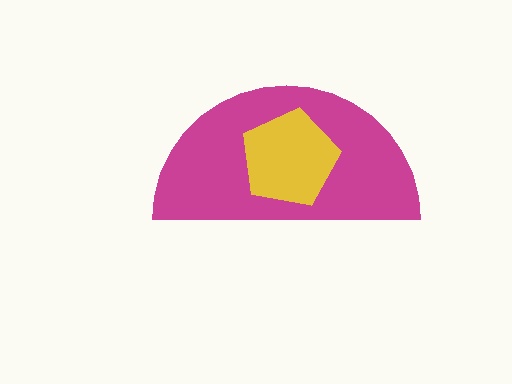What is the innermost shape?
The yellow pentagon.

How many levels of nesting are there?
2.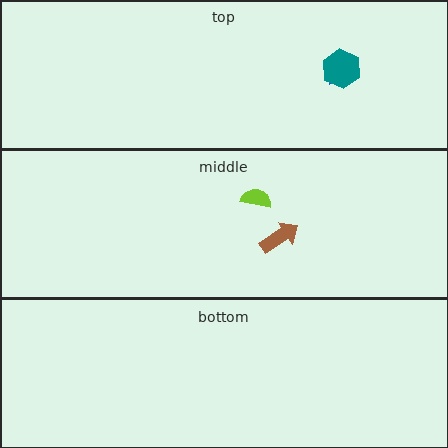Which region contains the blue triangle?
The top region.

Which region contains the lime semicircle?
The middle region.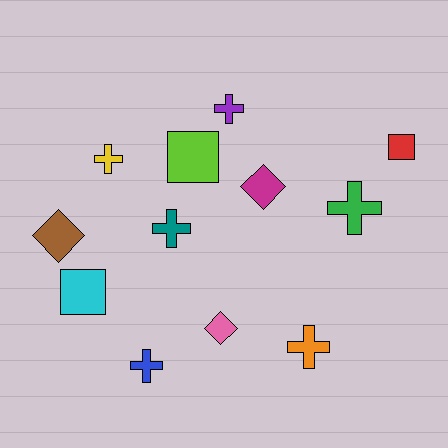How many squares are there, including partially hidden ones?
There are 3 squares.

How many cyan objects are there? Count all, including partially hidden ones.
There is 1 cyan object.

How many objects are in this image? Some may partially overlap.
There are 12 objects.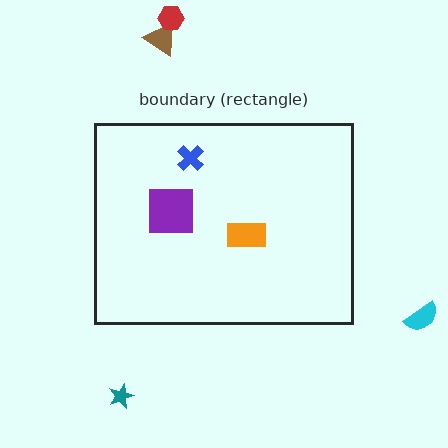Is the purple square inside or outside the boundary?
Inside.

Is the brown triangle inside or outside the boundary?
Outside.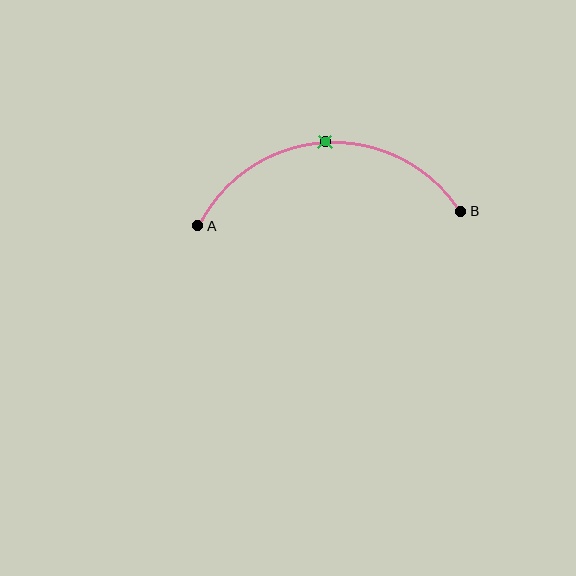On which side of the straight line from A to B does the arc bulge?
The arc bulges above the straight line connecting A and B.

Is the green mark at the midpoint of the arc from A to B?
Yes. The green mark lies on the arc at equal arc-length from both A and B — it is the arc midpoint.